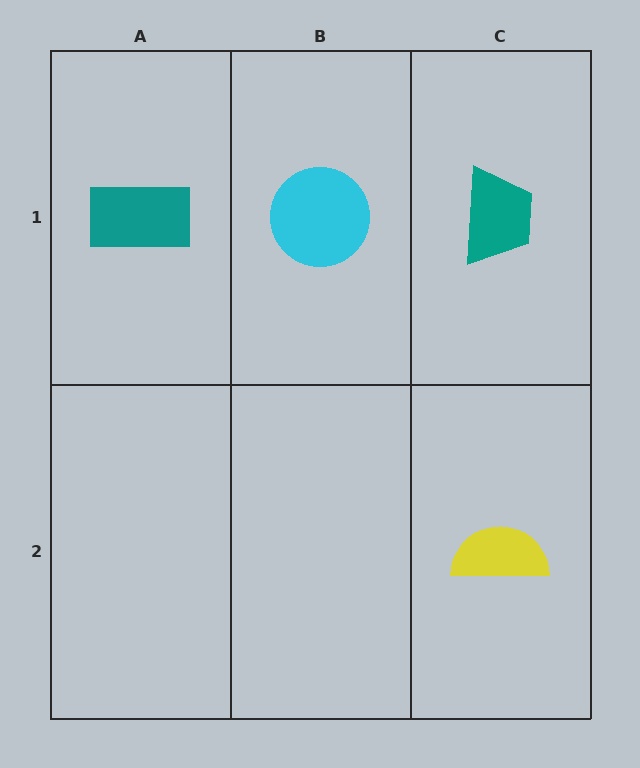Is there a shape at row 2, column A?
No, that cell is empty.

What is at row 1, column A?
A teal rectangle.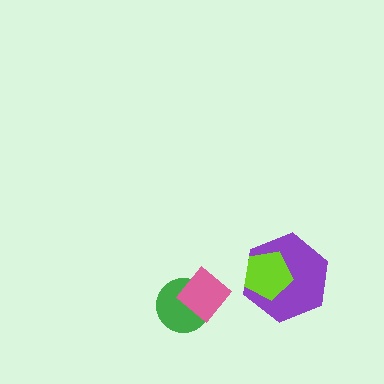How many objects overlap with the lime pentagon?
1 object overlaps with the lime pentagon.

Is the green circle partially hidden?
Yes, it is partially covered by another shape.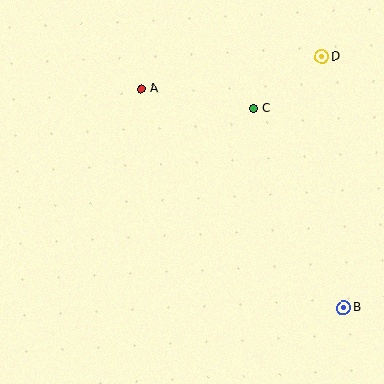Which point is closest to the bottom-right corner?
Point B is closest to the bottom-right corner.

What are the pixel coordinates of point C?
Point C is at (253, 109).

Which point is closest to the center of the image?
Point C at (253, 109) is closest to the center.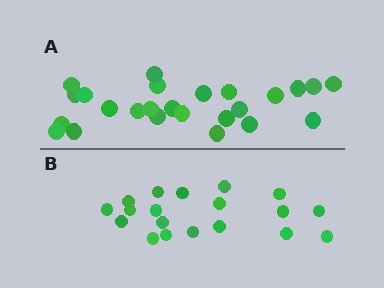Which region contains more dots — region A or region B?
Region A (the top region) has more dots.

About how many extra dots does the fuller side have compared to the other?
Region A has about 6 more dots than region B.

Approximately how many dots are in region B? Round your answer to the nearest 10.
About 20 dots. (The exact count is 19, which rounds to 20.)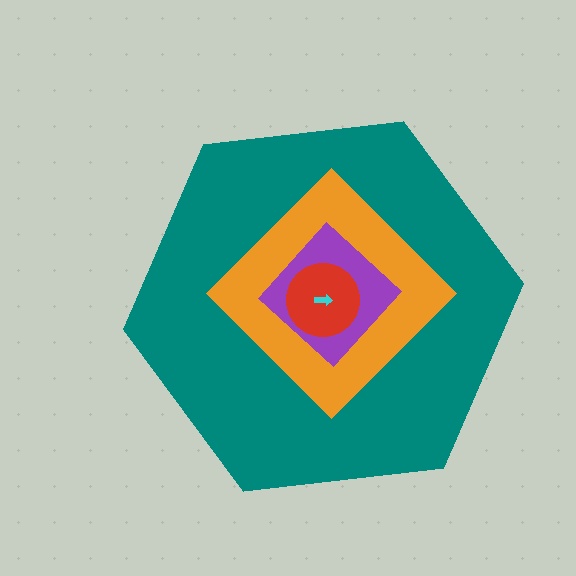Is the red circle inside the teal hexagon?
Yes.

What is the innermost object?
The cyan arrow.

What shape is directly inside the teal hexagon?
The orange diamond.